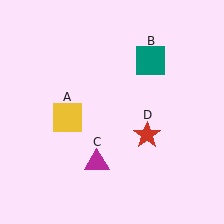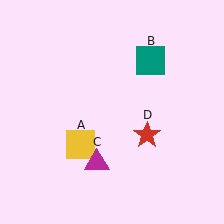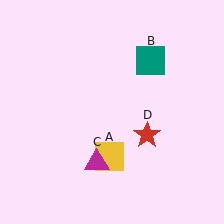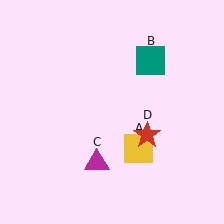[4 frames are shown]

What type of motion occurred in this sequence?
The yellow square (object A) rotated counterclockwise around the center of the scene.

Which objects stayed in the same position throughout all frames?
Teal square (object B) and magenta triangle (object C) and red star (object D) remained stationary.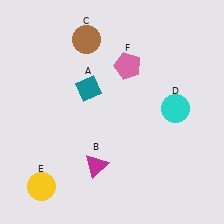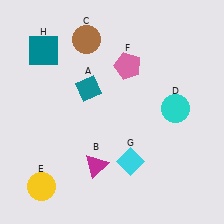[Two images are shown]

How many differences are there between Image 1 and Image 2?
There are 2 differences between the two images.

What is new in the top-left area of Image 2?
A teal square (H) was added in the top-left area of Image 2.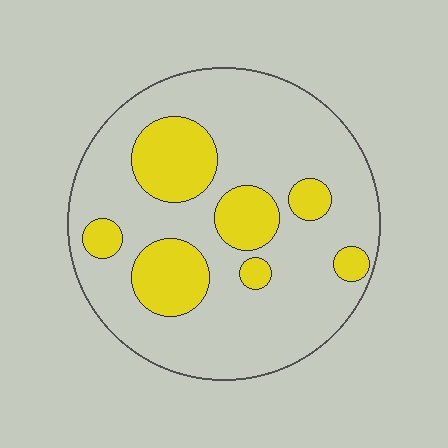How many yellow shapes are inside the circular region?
7.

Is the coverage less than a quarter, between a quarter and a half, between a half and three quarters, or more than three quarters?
Less than a quarter.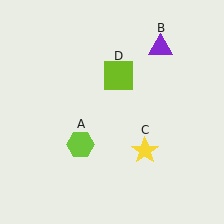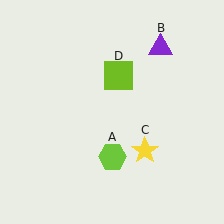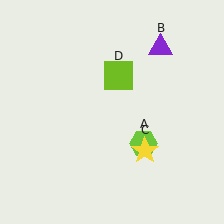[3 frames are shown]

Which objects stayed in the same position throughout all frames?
Purple triangle (object B) and yellow star (object C) and lime square (object D) remained stationary.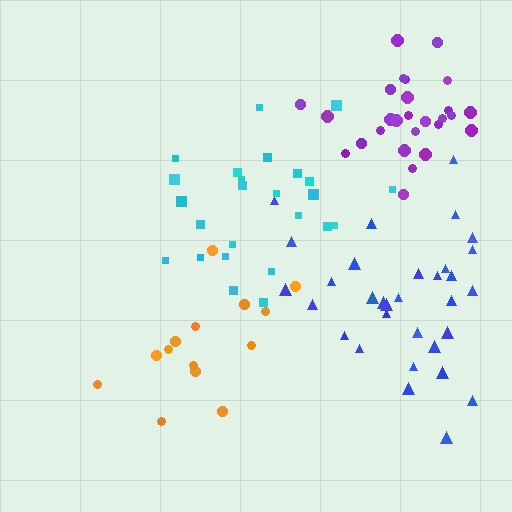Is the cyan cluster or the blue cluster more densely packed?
Blue.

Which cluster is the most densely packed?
Purple.